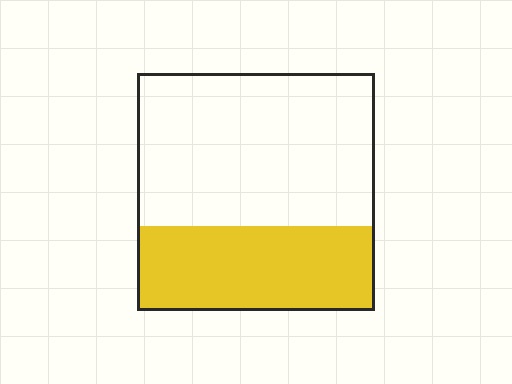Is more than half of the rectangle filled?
No.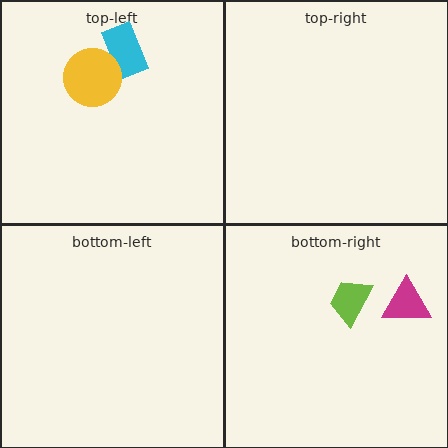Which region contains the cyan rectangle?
The top-left region.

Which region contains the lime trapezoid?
The bottom-right region.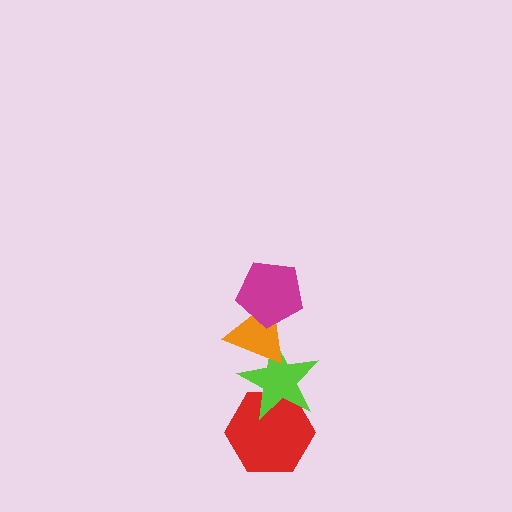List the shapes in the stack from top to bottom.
From top to bottom: the magenta pentagon, the orange triangle, the lime star, the red hexagon.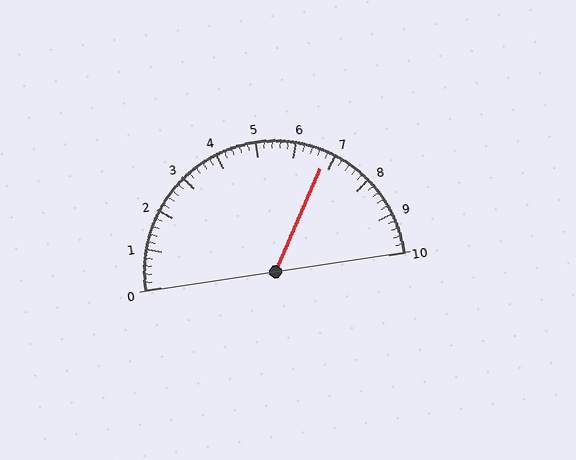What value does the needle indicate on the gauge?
The needle indicates approximately 6.8.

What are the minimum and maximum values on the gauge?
The gauge ranges from 0 to 10.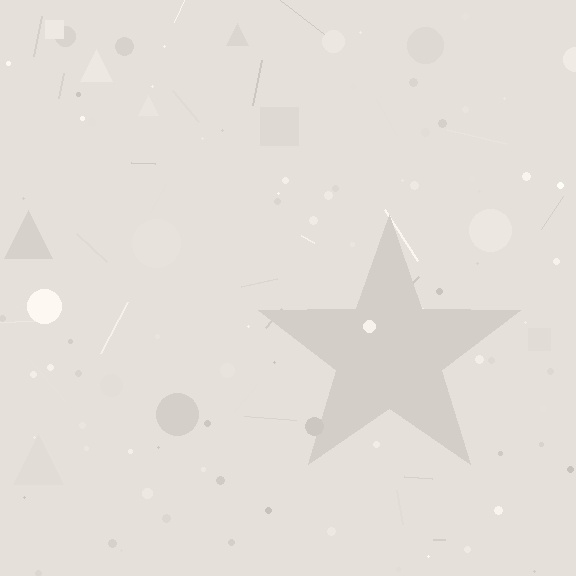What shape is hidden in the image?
A star is hidden in the image.